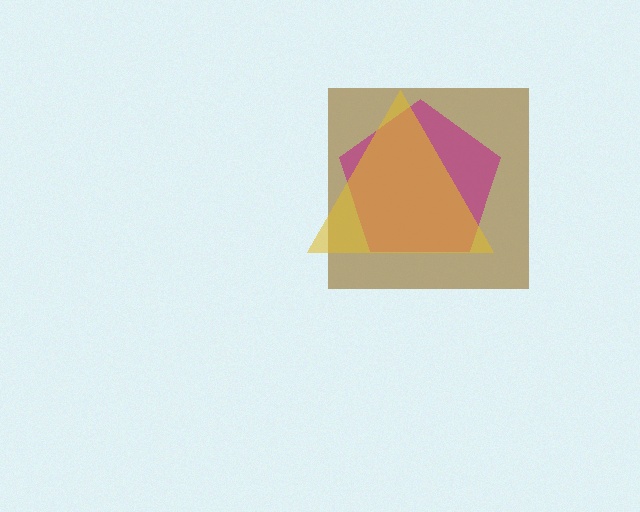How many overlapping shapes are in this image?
There are 3 overlapping shapes in the image.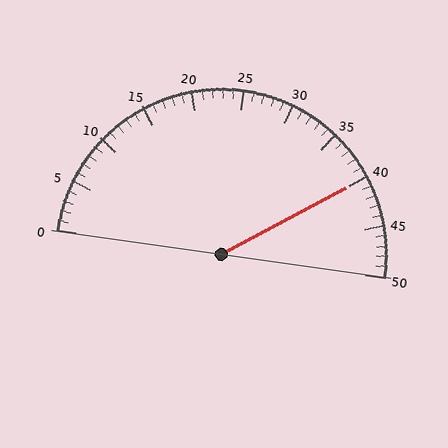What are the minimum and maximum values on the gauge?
The gauge ranges from 0 to 50.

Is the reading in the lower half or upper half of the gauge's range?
The reading is in the upper half of the range (0 to 50).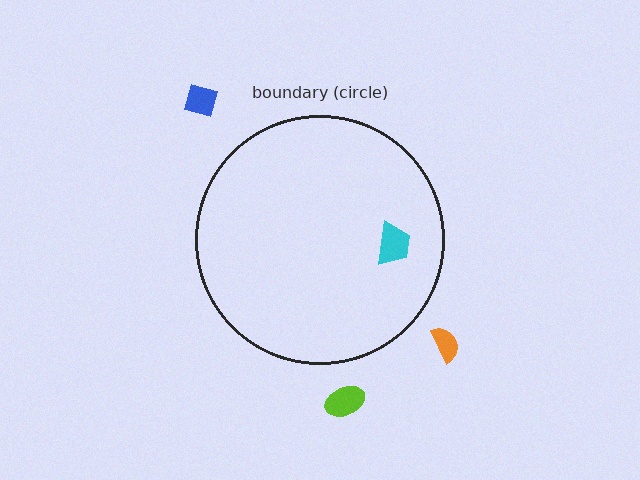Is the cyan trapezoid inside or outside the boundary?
Inside.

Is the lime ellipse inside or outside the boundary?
Outside.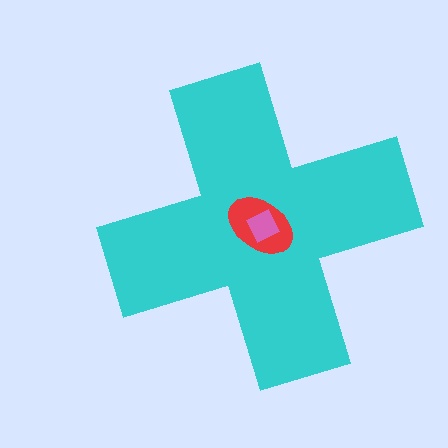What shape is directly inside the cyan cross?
The red ellipse.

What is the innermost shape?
The pink square.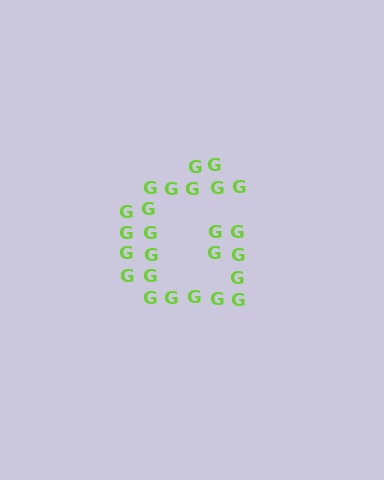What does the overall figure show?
The overall figure shows the letter G.